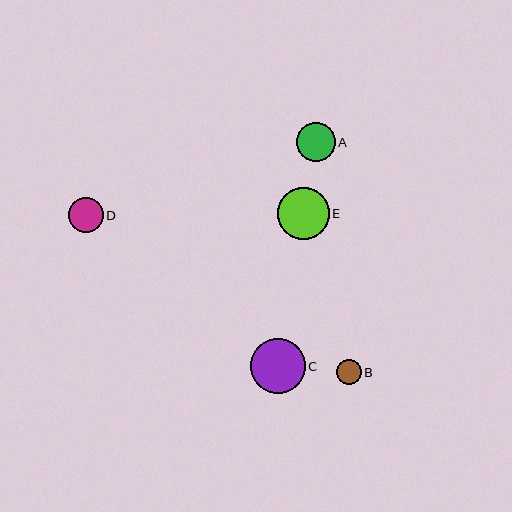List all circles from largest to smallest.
From largest to smallest: C, E, A, D, B.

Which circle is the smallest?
Circle B is the smallest with a size of approximately 25 pixels.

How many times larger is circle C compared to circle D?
Circle C is approximately 1.6 times the size of circle D.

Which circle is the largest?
Circle C is the largest with a size of approximately 55 pixels.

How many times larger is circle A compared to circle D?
Circle A is approximately 1.1 times the size of circle D.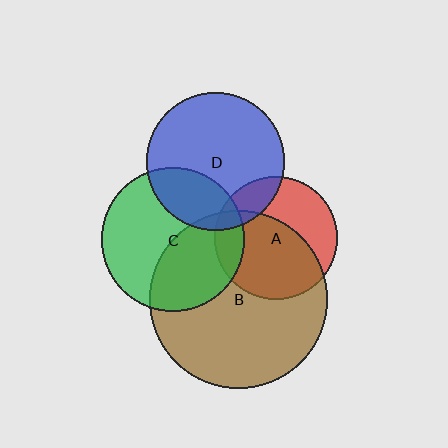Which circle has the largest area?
Circle B (brown).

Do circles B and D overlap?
Yes.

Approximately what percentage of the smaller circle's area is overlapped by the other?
Approximately 5%.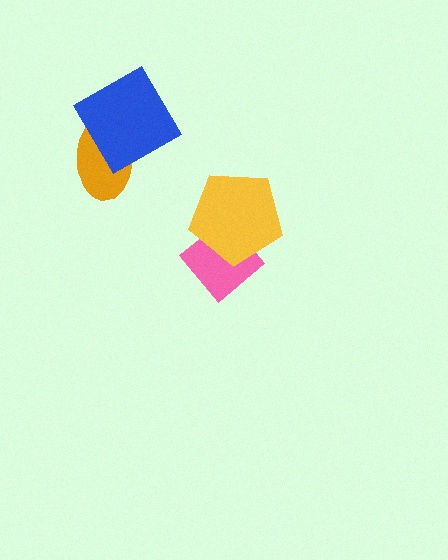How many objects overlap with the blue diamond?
1 object overlaps with the blue diamond.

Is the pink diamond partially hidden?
Yes, it is partially covered by another shape.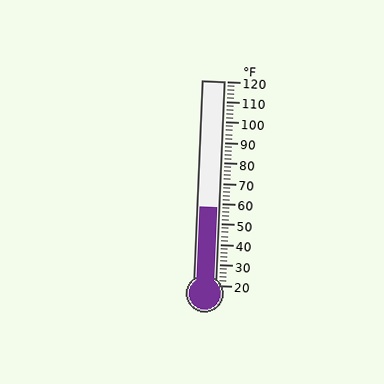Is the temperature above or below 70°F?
The temperature is below 70°F.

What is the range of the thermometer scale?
The thermometer scale ranges from 20°F to 120°F.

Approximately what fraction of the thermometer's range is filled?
The thermometer is filled to approximately 40% of its range.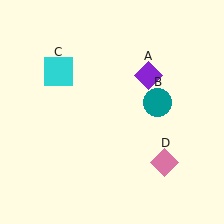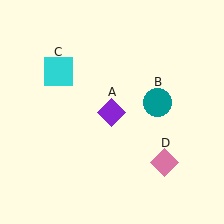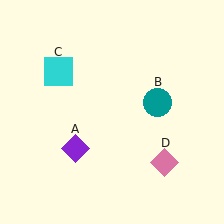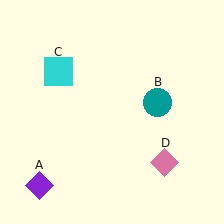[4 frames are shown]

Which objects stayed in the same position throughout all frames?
Teal circle (object B) and cyan square (object C) and pink diamond (object D) remained stationary.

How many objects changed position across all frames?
1 object changed position: purple diamond (object A).